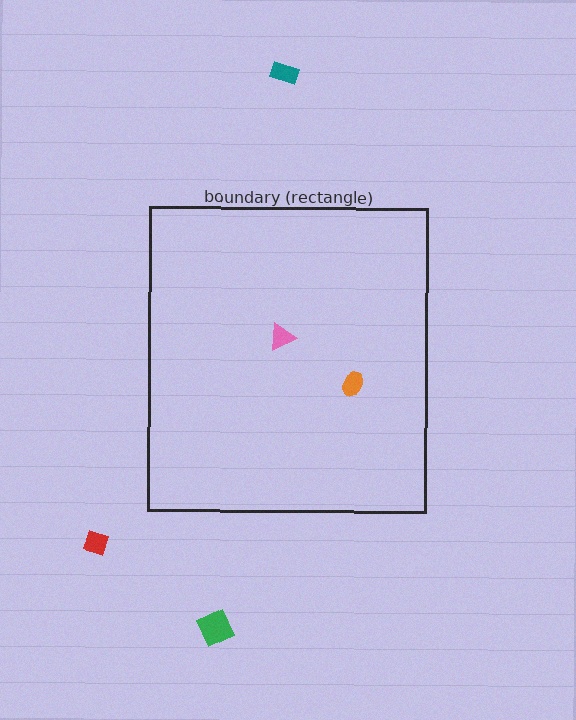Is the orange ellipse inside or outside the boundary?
Inside.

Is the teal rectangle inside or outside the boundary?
Outside.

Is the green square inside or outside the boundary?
Outside.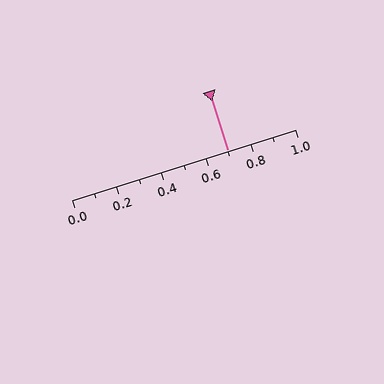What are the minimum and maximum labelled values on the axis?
The axis runs from 0.0 to 1.0.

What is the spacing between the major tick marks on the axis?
The major ticks are spaced 0.2 apart.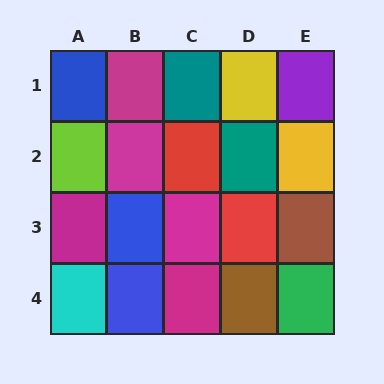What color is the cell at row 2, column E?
Yellow.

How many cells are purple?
1 cell is purple.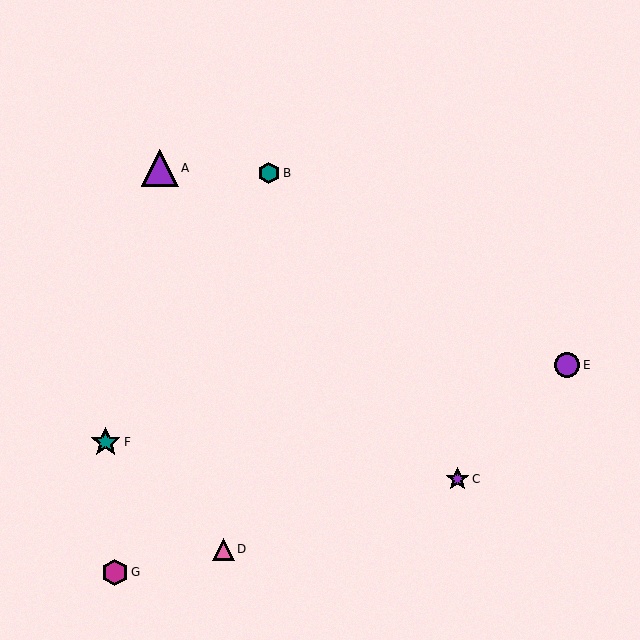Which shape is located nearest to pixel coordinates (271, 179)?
The teal hexagon (labeled B) at (269, 173) is nearest to that location.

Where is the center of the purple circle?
The center of the purple circle is at (567, 365).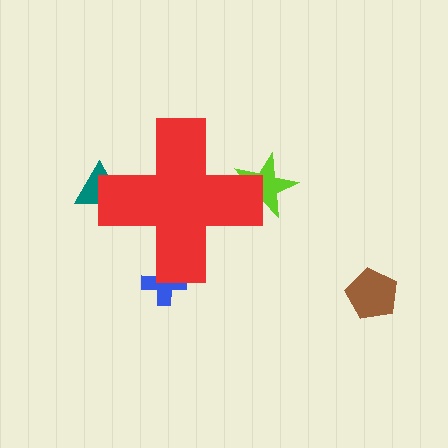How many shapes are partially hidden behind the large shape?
3 shapes are partially hidden.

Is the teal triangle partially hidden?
Yes, the teal triangle is partially hidden behind the red cross.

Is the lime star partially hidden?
Yes, the lime star is partially hidden behind the red cross.